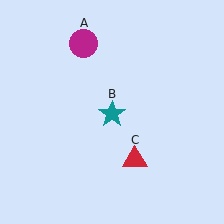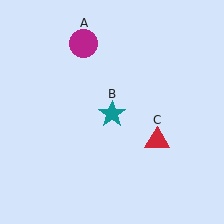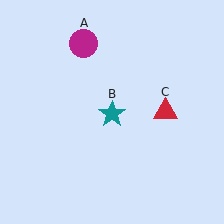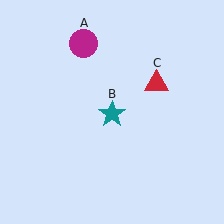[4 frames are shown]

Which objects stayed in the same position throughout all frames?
Magenta circle (object A) and teal star (object B) remained stationary.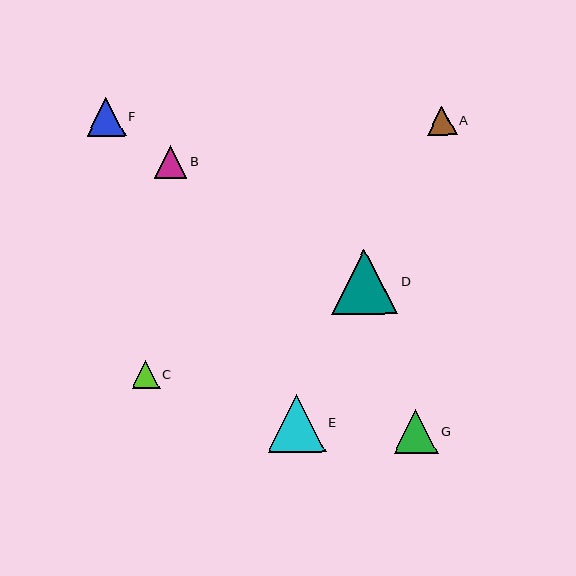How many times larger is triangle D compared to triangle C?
Triangle D is approximately 2.4 times the size of triangle C.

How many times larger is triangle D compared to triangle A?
Triangle D is approximately 2.2 times the size of triangle A.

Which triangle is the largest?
Triangle D is the largest with a size of approximately 66 pixels.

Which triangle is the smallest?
Triangle C is the smallest with a size of approximately 28 pixels.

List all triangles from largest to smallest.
From largest to smallest: D, E, G, F, B, A, C.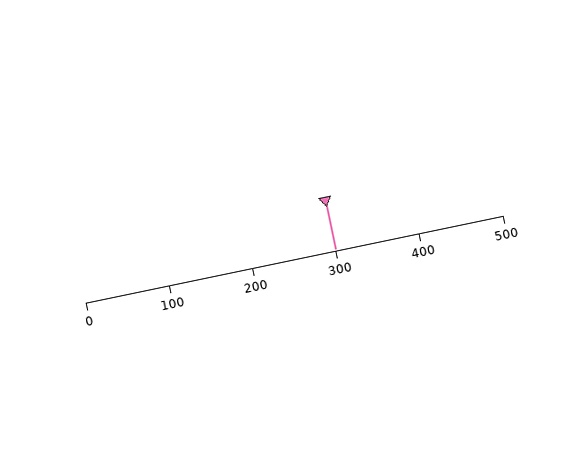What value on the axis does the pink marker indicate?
The marker indicates approximately 300.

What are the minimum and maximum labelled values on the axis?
The axis runs from 0 to 500.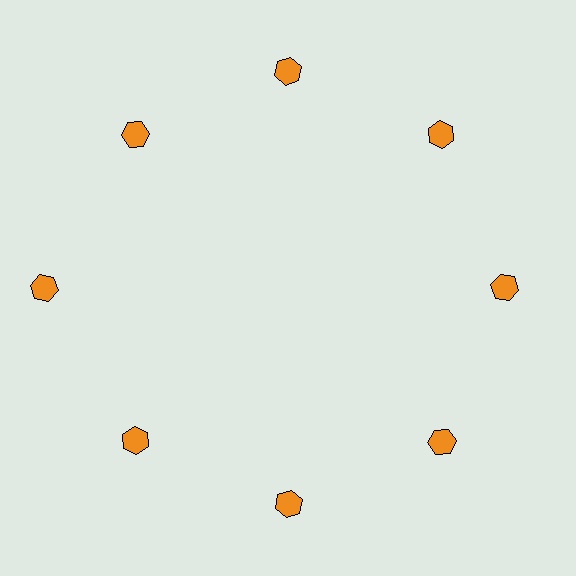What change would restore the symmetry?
The symmetry would be restored by moving it inward, back onto the ring so that all 8 hexagons sit at equal angles and equal distance from the center.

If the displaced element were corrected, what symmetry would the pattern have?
It would have 8-fold rotational symmetry — the pattern would map onto itself every 45 degrees.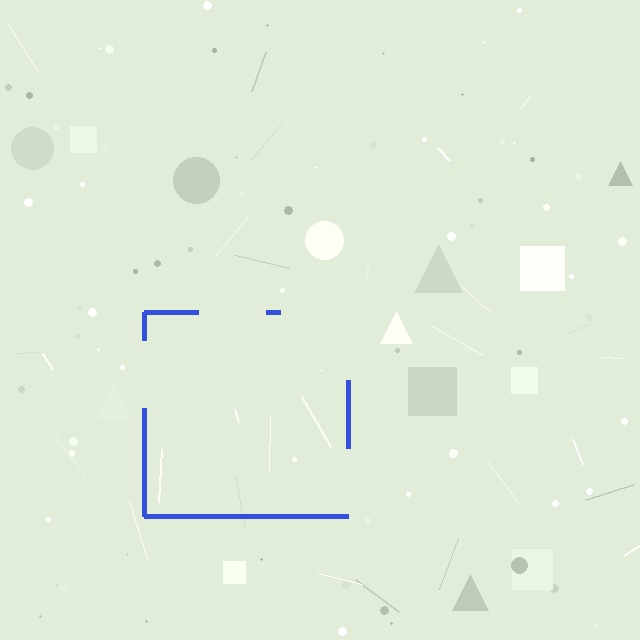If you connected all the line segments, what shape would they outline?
They would outline a square.